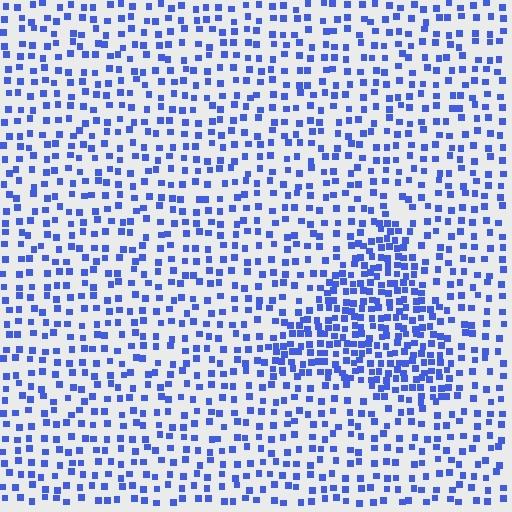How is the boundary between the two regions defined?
The boundary is defined by a change in element density (approximately 2.1x ratio). All elements are the same color, size, and shape.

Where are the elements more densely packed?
The elements are more densely packed inside the triangle boundary.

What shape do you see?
I see a triangle.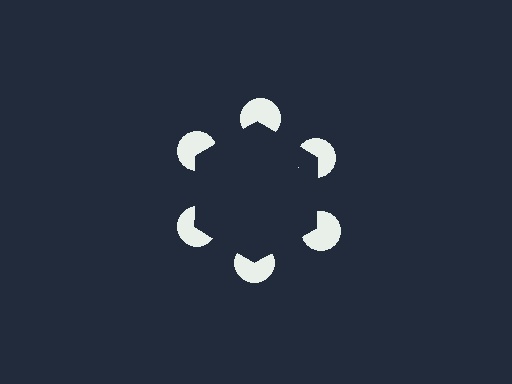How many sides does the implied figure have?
6 sides.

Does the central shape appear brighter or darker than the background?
It typically appears slightly darker than the background, even though no actual brightness change is drawn.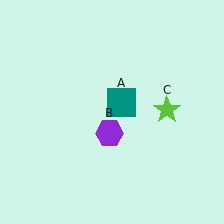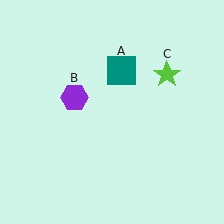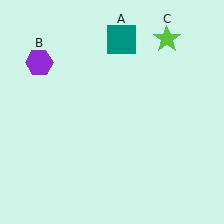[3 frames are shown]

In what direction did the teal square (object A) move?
The teal square (object A) moved up.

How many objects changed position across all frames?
3 objects changed position: teal square (object A), purple hexagon (object B), lime star (object C).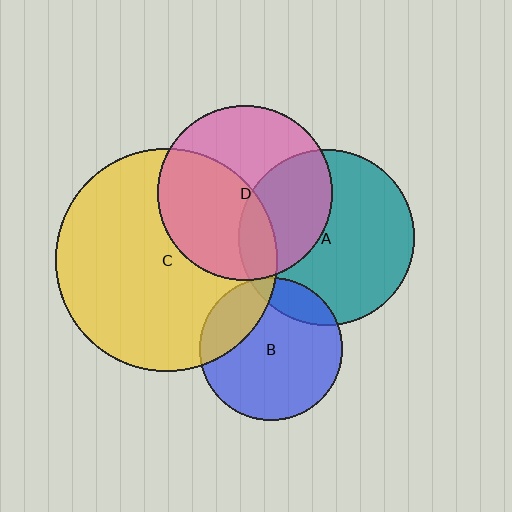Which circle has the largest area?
Circle C (yellow).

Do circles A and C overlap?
Yes.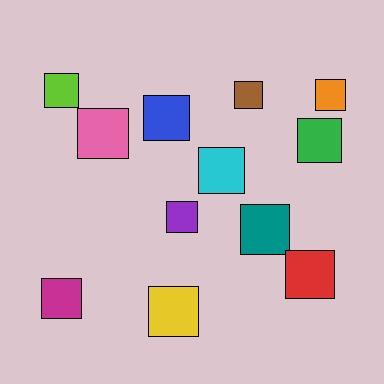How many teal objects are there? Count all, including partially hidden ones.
There is 1 teal object.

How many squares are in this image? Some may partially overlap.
There are 12 squares.